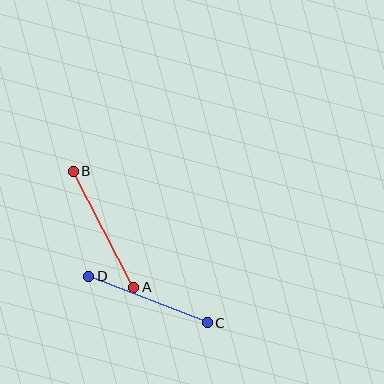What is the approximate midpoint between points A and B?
The midpoint is at approximately (104, 229) pixels.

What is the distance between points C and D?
The distance is approximately 127 pixels.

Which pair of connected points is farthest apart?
Points A and B are farthest apart.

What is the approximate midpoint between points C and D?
The midpoint is at approximately (148, 299) pixels.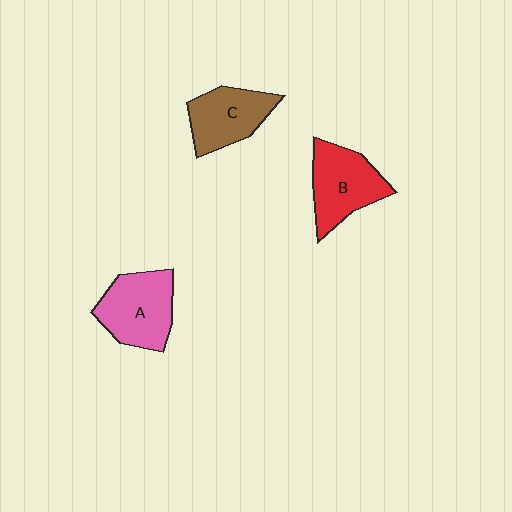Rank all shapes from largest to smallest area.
From largest to smallest: A (pink), B (red), C (brown).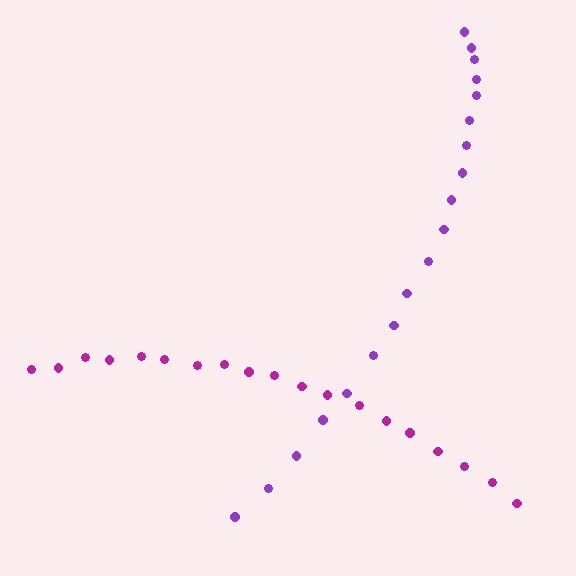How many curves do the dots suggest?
There are 2 distinct paths.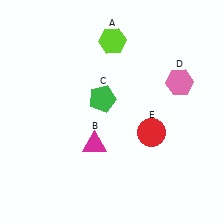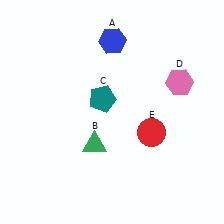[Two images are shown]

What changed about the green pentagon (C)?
In Image 1, C is green. In Image 2, it changed to teal.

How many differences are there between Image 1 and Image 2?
There are 3 differences between the two images.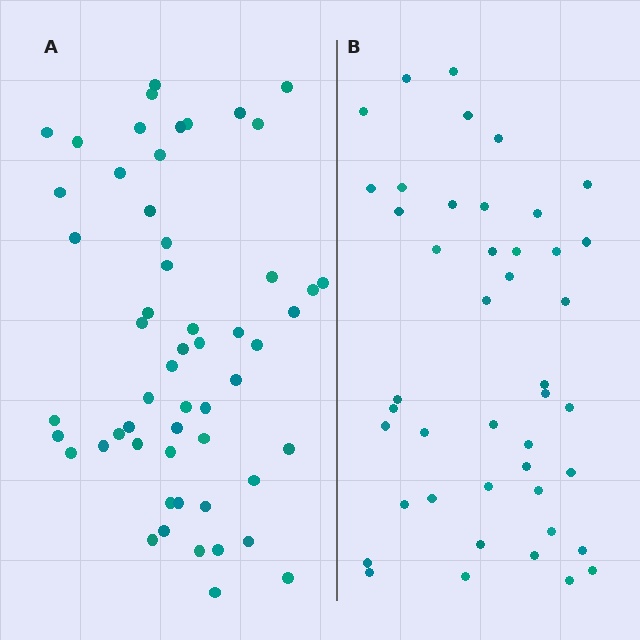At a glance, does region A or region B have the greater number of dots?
Region A (the left region) has more dots.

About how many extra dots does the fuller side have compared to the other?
Region A has roughly 12 or so more dots than region B.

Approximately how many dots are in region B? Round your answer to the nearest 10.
About 40 dots. (The exact count is 44, which rounds to 40.)